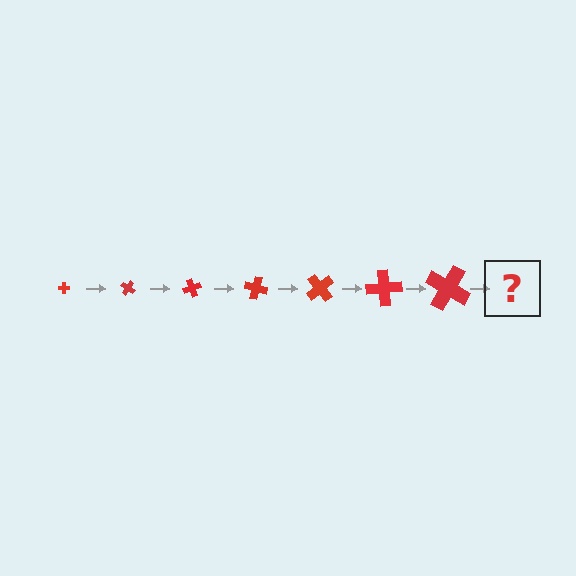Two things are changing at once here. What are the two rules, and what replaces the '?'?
The two rules are that the cross grows larger each step and it rotates 35 degrees each step. The '?' should be a cross, larger than the previous one and rotated 245 degrees from the start.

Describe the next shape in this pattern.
It should be a cross, larger than the previous one and rotated 245 degrees from the start.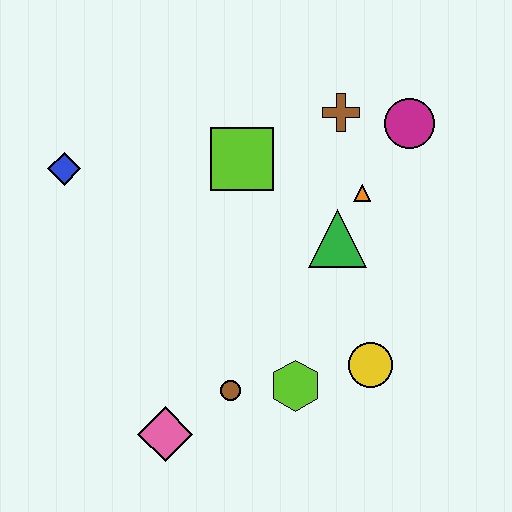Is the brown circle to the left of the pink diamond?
No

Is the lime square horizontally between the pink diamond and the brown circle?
No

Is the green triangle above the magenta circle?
No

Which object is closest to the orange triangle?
The green triangle is closest to the orange triangle.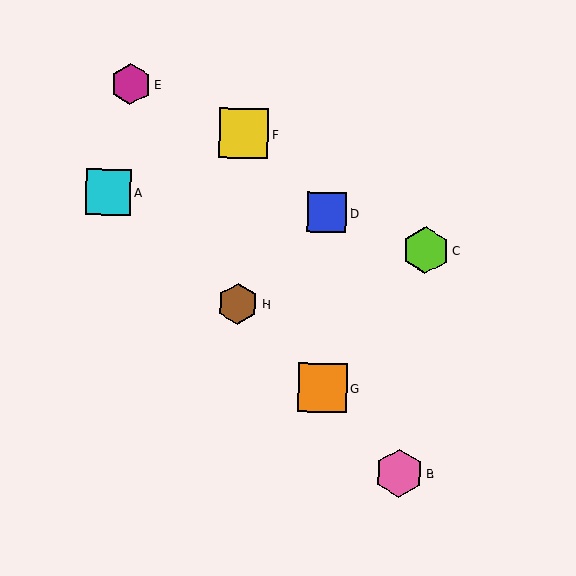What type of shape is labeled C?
Shape C is a lime hexagon.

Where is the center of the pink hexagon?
The center of the pink hexagon is at (399, 474).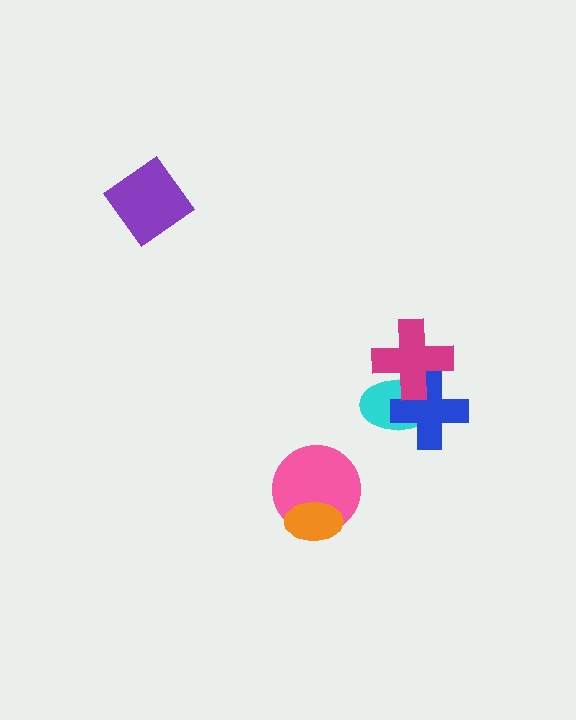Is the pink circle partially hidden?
Yes, it is partially covered by another shape.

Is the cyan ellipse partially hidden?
Yes, it is partially covered by another shape.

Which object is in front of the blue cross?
The magenta cross is in front of the blue cross.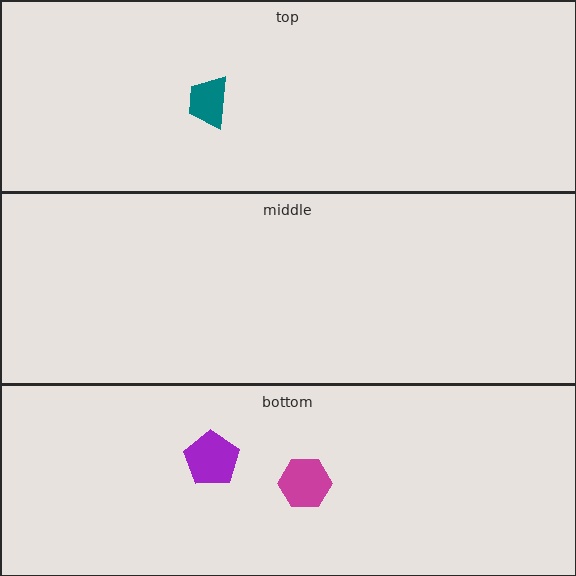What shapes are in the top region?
The teal trapezoid.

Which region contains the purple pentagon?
The bottom region.